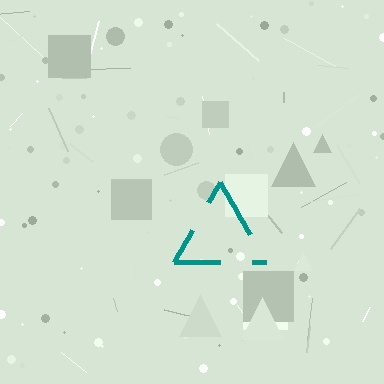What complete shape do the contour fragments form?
The contour fragments form a triangle.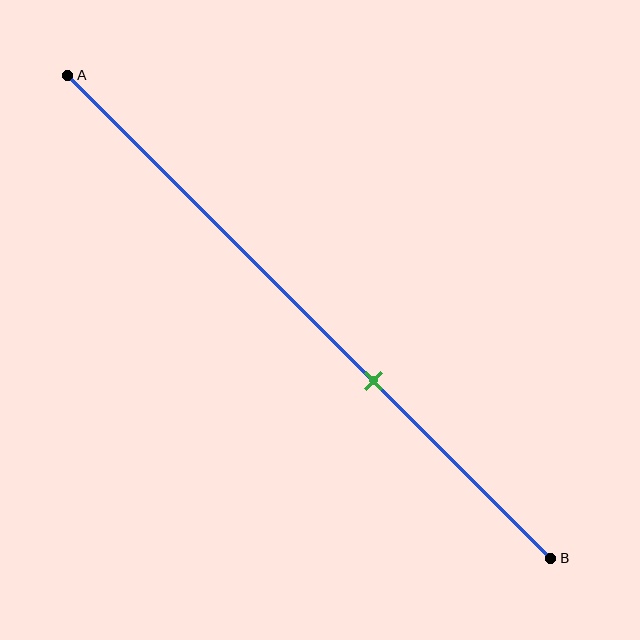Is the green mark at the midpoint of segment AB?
No, the mark is at about 65% from A, not at the 50% midpoint.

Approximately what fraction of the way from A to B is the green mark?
The green mark is approximately 65% of the way from A to B.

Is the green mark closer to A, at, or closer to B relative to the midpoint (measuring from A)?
The green mark is closer to point B than the midpoint of segment AB.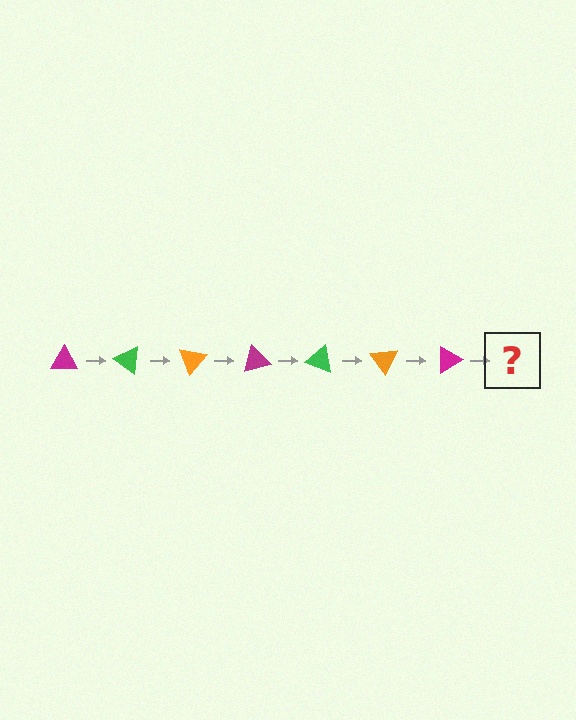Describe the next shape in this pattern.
It should be a green triangle, rotated 245 degrees from the start.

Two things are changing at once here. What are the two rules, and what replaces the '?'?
The two rules are that it rotates 35 degrees each step and the color cycles through magenta, green, and orange. The '?' should be a green triangle, rotated 245 degrees from the start.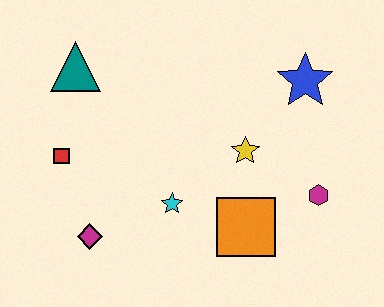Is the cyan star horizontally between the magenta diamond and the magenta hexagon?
Yes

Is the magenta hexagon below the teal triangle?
Yes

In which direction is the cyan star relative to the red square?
The cyan star is to the right of the red square.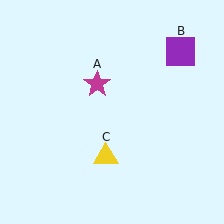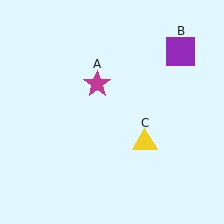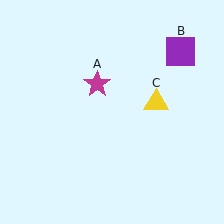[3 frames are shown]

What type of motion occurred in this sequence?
The yellow triangle (object C) rotated counterclockwise around the center of the scene.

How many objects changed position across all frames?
1 object changed position: yellow triangle (object C).